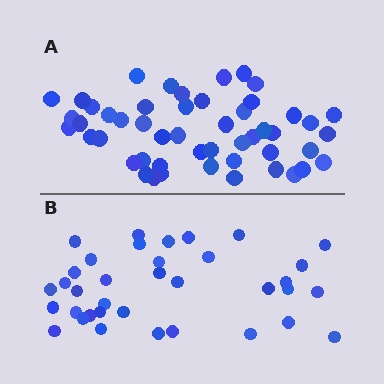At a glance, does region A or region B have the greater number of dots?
Region A (the top region) has more dots.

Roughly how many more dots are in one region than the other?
Region A has approximately 15 more dots than region B.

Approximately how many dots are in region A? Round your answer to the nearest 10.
About 50 dots.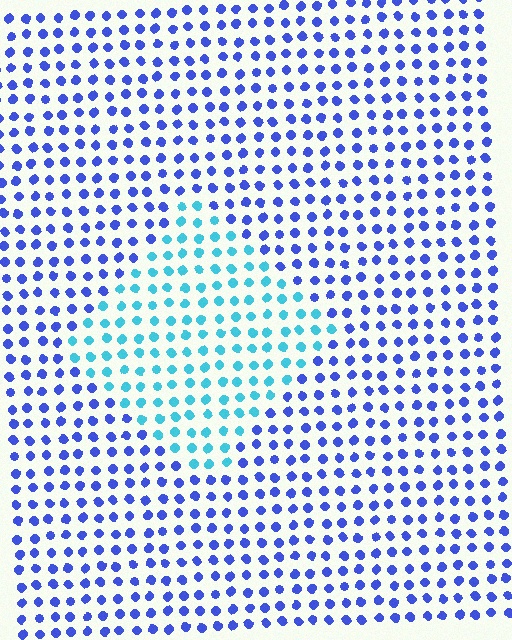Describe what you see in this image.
The image is filled with small blue elements in a uniform arrangement. A diamond-shaped region is visible where the elements are tinted to a slightly different hue, forming a subtle color boundary.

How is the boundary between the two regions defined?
The boundary is defined purely by a slight shift in hue (about 45 degrees). Spacing, size, and orientation are identical on both sides.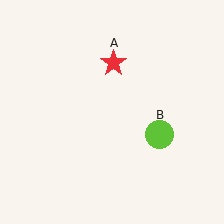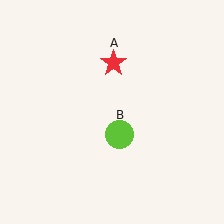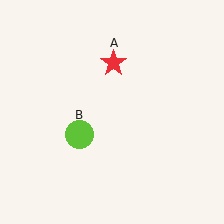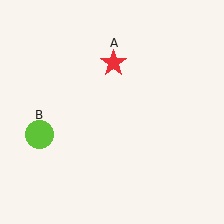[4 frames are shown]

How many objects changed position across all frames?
1 object changed position: lime circle (object B).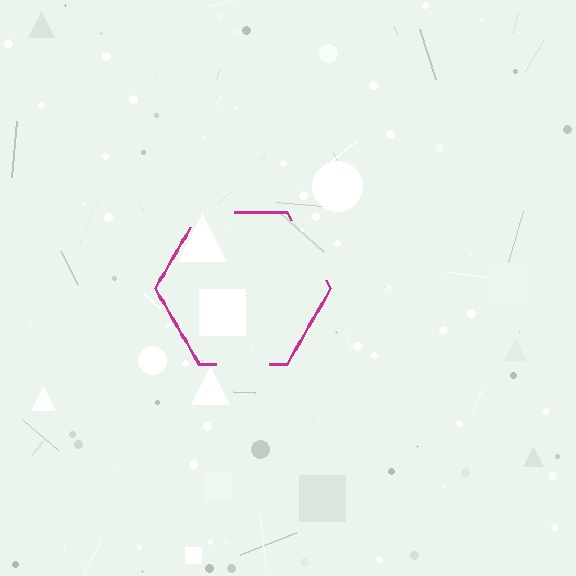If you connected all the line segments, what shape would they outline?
They would outline a hexagon.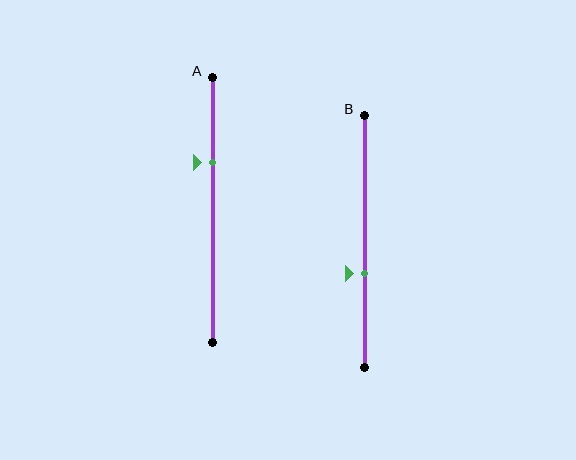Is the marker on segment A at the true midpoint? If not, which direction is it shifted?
No, the marker on segment A is shifted upward by about 18% of the segment length.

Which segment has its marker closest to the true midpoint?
Segment B has its marker closest to the true midpoint.